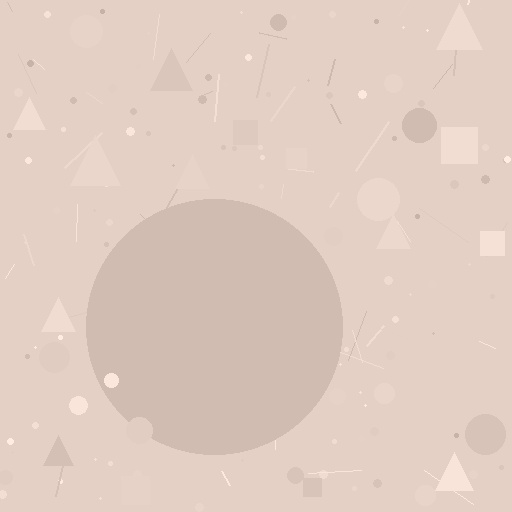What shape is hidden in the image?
A circle is hidden in the image.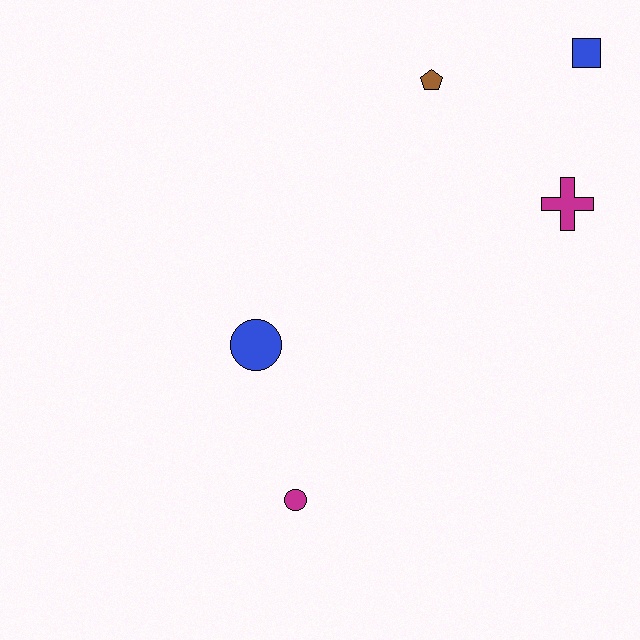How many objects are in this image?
There are 5 objects.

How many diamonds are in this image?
There are no diamonds.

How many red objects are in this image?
There are no red objects.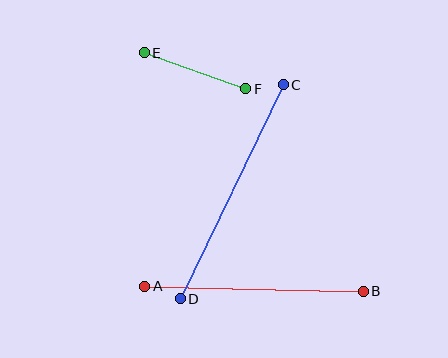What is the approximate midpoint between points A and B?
The midpoint is at approximately (254, 289) pixels.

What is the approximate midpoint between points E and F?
The midpoint is at approximately (195, 71) pixels.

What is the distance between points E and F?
The distance is approximately 108 pixels.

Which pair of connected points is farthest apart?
Points C and D are farthest apart.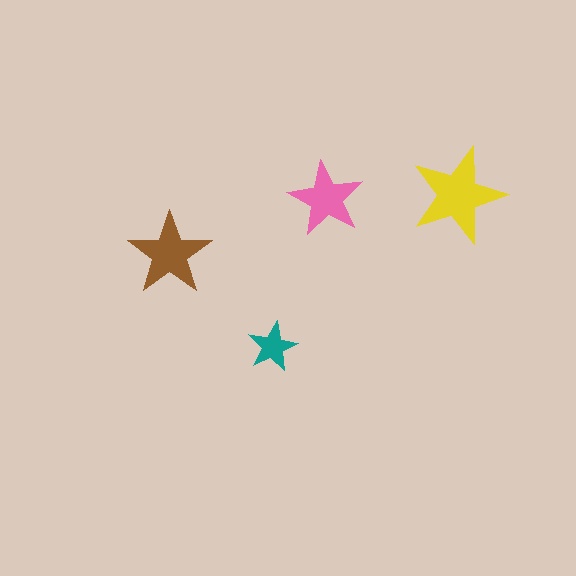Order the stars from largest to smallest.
the yellow one, the brown one, the pink one, the teal one.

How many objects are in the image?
There are 4 objects in the image.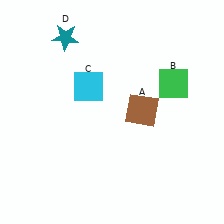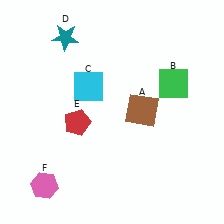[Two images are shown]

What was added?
A red pentagon (E), a pink hexagon (F) were added in Image 2.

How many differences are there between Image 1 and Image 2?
There are 2 differences between the two images.